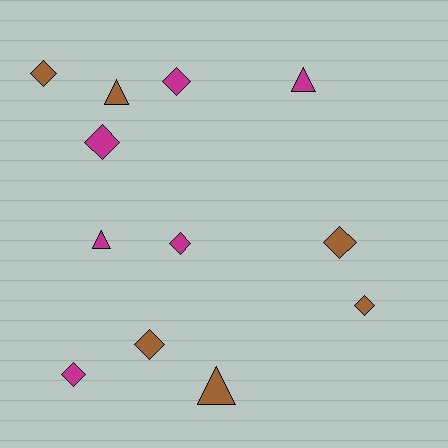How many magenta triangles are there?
There are 2 magenta triangles.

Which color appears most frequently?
Magenta, with 6 objects.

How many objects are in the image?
There are 12 objects.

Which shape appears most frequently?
Diamond, with 8 objects.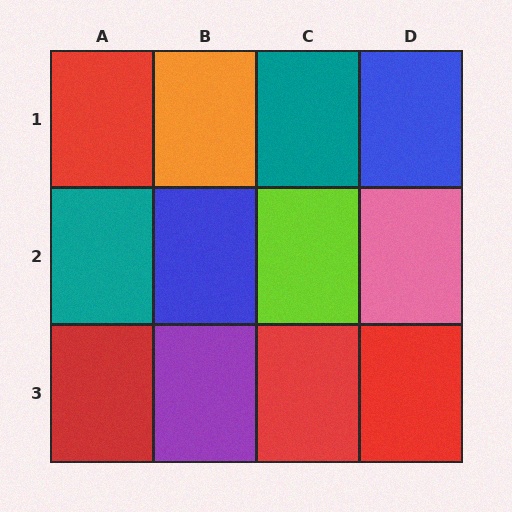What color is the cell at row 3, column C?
Red.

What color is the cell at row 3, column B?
Purple.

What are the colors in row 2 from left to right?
Teal, blue, lime, pink.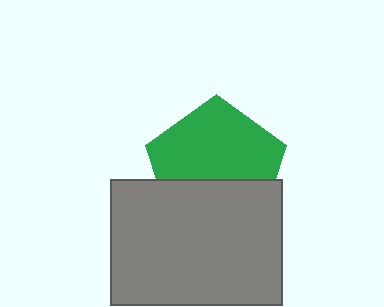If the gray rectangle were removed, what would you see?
You would see the complete green pentagon.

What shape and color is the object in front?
The object in front is a gray rectangle.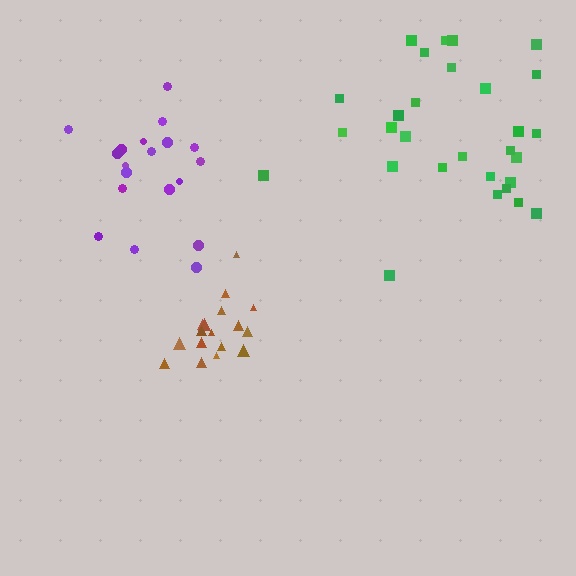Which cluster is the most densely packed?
Brown.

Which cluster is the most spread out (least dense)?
Green.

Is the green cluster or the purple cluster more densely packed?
Purple.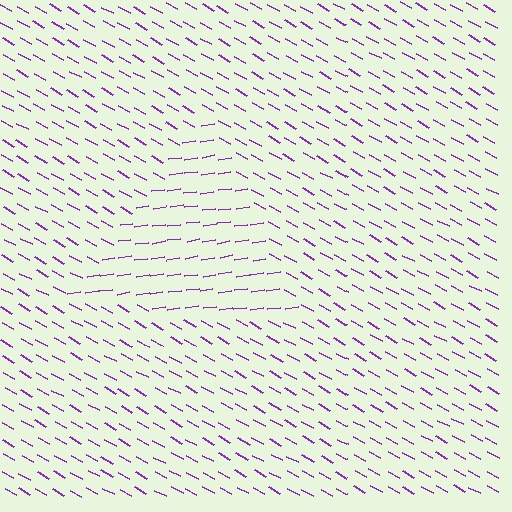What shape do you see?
I see a triangle.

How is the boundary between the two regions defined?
The boundary is defined purely by a change in line orientation (approximately 37 degrees difference). All lines are the same color and thickness.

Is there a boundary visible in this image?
Yes, there is a texture boundary formed by a change in line orientation.